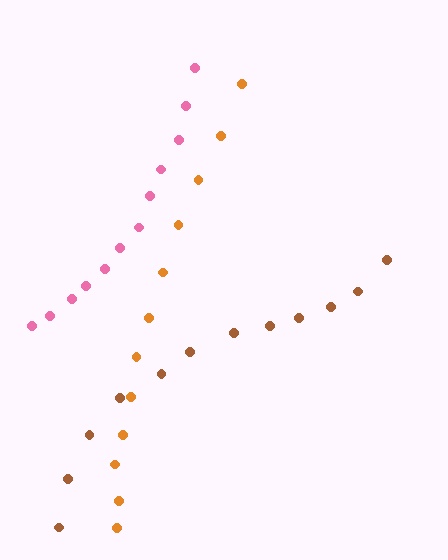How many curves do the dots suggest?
There are 3 distinct paths.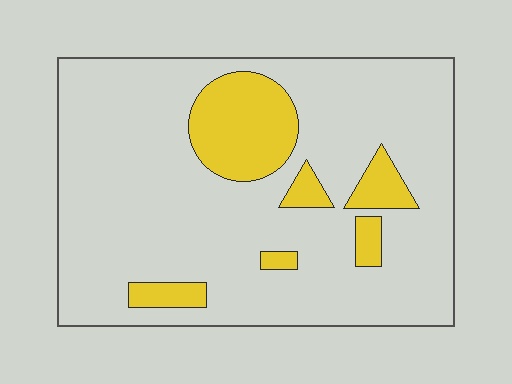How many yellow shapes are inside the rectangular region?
6.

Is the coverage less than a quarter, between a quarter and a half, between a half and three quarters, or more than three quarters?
Less than a quarter.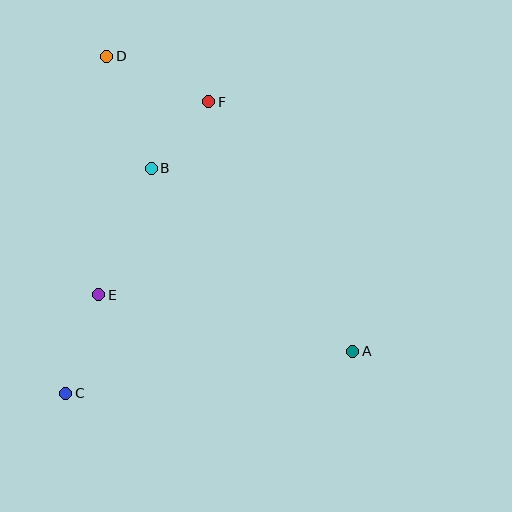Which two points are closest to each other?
Points B and F are closest to each other.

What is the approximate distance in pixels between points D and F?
The distance between D and F is approximately 112 pixels.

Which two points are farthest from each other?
Points A and D are farthest from each other.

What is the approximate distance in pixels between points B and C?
The distance between B and C is approximately 240 pixels.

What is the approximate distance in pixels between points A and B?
The distance between A and B is approximately 272 pixels.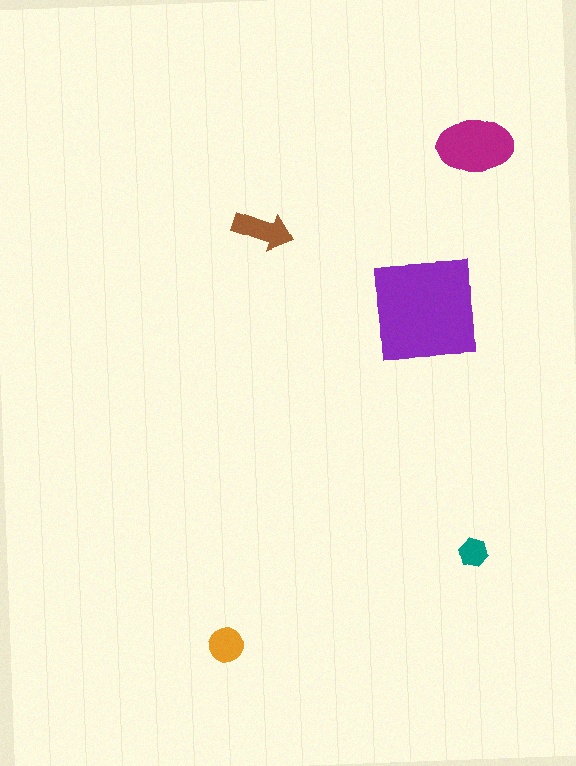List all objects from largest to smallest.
The purple square, the magenta ellipse, the brown arrow, the orange circle, the teal hexagon.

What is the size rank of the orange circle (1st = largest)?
4th.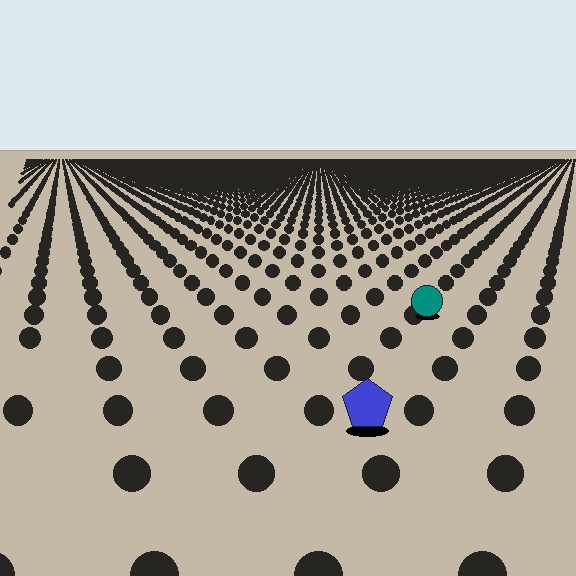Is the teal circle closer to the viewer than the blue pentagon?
No. The blue pentagon is closer — you can tell from the texture gradient: the ground texture is coarser near it.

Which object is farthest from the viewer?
The teal circle is farthest from the viewer. It appears smaller and the ground texture around it is denser.